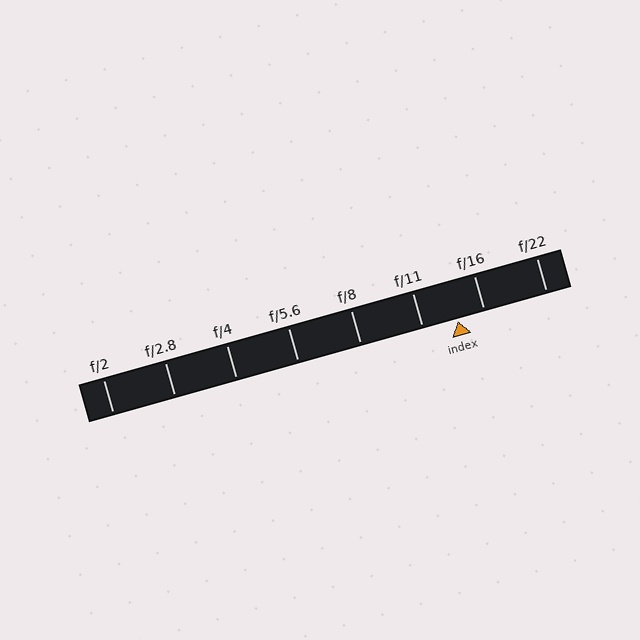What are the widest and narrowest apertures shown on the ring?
The widest aperture shown is f/2 and the narrowest is f/22.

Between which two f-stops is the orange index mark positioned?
The index mark is between f/11 and f/16.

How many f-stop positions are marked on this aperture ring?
There are 8 f-stop positions marked.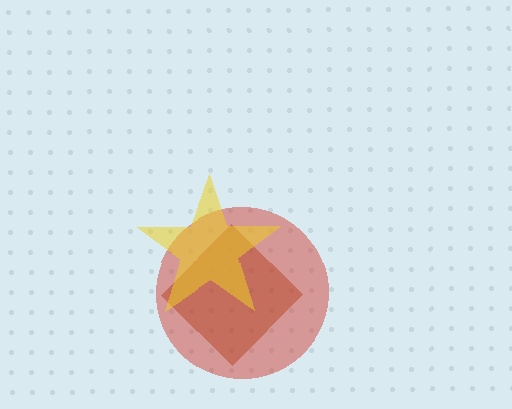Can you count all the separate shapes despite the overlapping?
Yes, there are 3 separate shapes.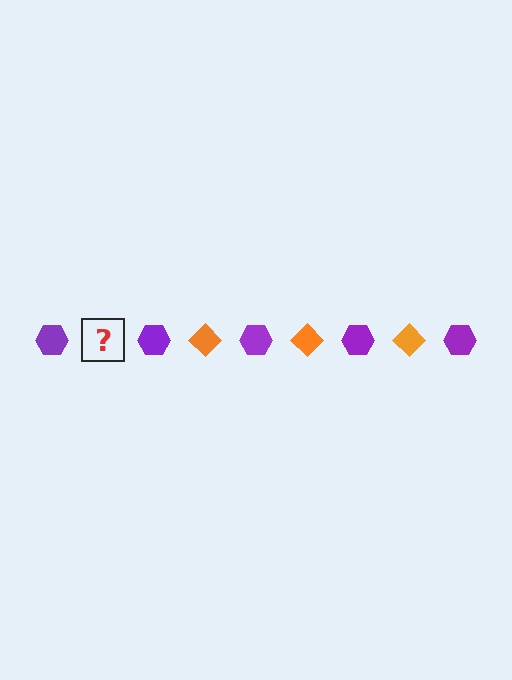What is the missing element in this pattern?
The missing element is an orange diamond.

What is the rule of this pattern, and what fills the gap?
The rule is that the pattern alternates between purple hexagon and orange diamond. The gap should be filled with an orange diamond.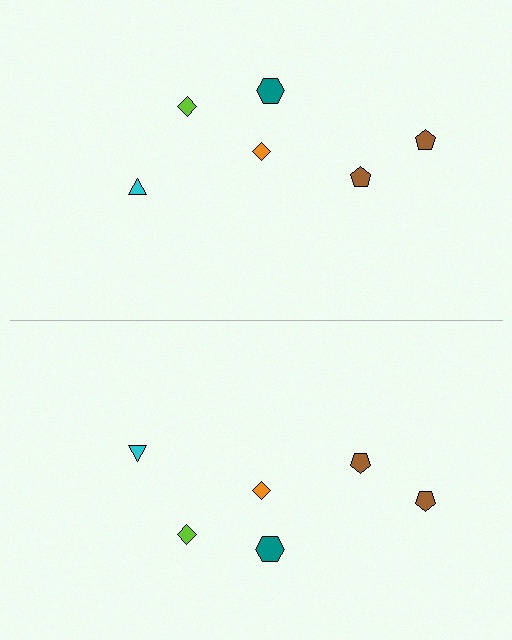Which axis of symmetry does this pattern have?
The pattern has a horizontal axis of symmetry running through the center of the image.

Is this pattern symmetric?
Yes, this pattern has bilateral (reflection) symmetry.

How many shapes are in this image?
There are 12 shapes in this image.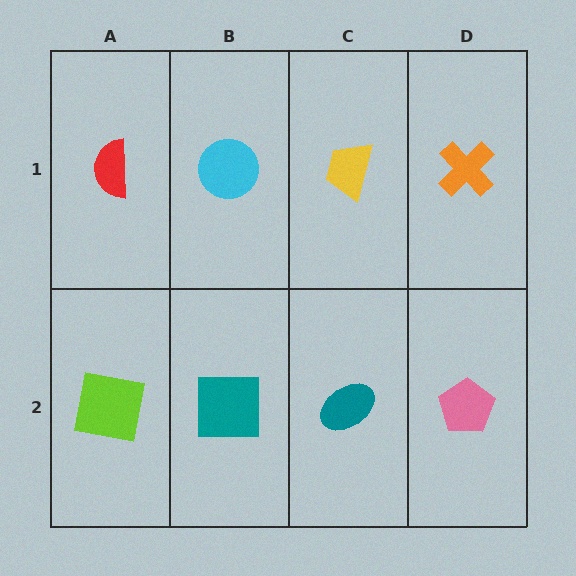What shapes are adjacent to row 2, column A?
A red semicircle (row 1, column A), a teal square (row 2, column B).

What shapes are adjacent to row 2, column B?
A cyan circle (row 1, column B), a lime square (row 2, column A), a teal ellipse (row 2, column C).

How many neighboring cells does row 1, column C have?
3.